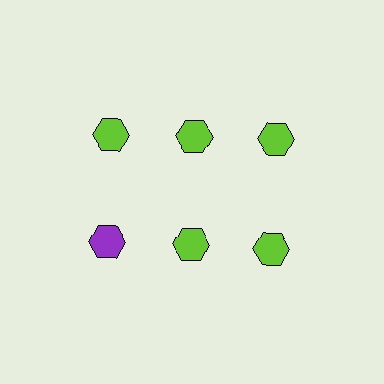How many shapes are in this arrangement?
There are 6 shapes arranged in a grid pattern.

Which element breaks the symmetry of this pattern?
The purple hexagon in the second row, leftmost column breaks the symmetry. All other shapes are lime hexagons.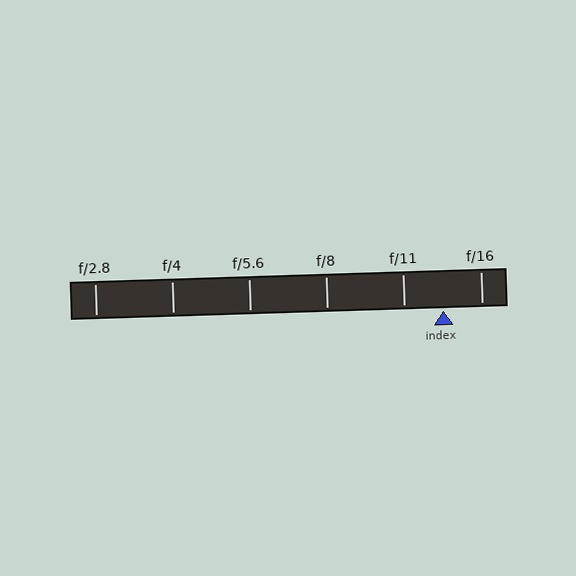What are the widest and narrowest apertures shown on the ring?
The widest aperture shown is f/2.8 and the narrowest is f/16.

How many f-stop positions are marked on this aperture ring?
There are 6 f-stop positions marked.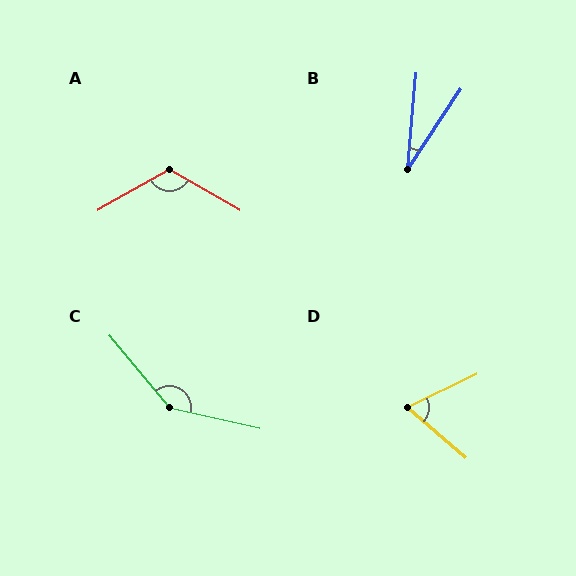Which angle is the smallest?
B, at approximately 29 degrees.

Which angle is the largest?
C, at approximately 142 degrees.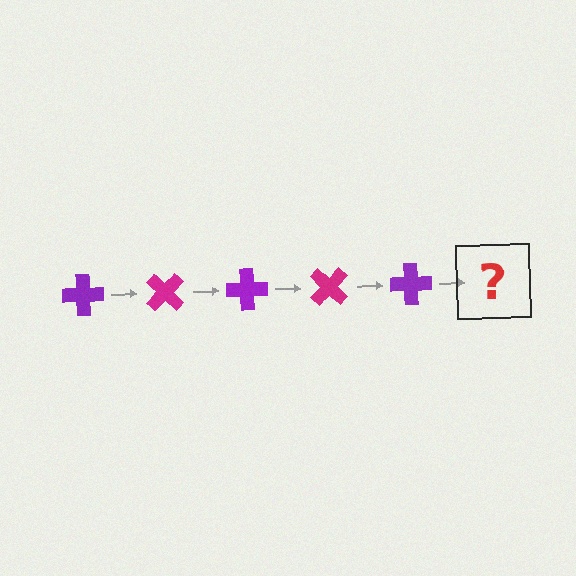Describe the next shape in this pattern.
It should be a magenta cross, rotated 225 degrees from the start.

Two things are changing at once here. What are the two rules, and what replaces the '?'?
The two rules are that it rotates 45 degrees each step and the color cycles through purple and magenta. The '?' should be a magenta cross, rotated 225 degrees from the start.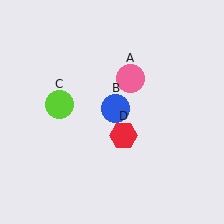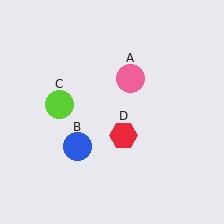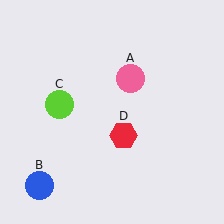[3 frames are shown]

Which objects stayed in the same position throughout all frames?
Pink circle (object A) and lime circle (object C) and red hexagon (object D) remained stationary.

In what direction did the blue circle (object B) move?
The blue circle (object B) moved down and to the left.